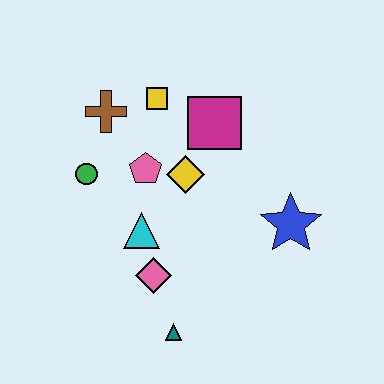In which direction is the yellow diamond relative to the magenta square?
The yellow diamond is below the magenta square.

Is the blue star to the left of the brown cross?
No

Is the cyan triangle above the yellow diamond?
No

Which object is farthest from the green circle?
The blue star is farthest from the green circle.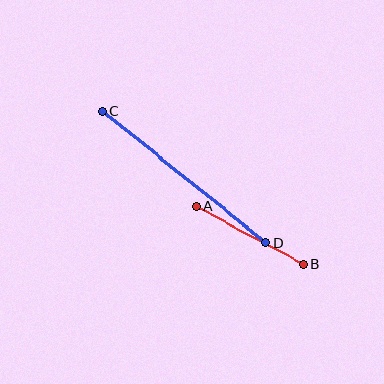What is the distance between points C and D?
The distance is approximately 210 pixels.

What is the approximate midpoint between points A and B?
The midpoint is at approximately (250, 235) pixels.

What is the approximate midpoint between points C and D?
The midpoint is at approximately (184, 177) pixels.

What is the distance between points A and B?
The distance is approximately 122 pixels.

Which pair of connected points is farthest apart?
Points C and D are farthest apart.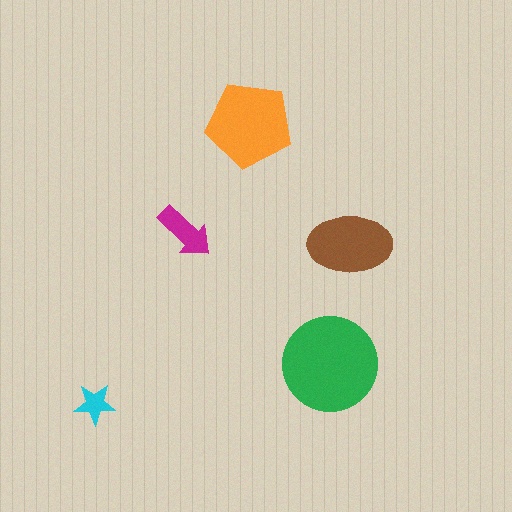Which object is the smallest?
The cyan star.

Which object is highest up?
The orange pentagon is topmost.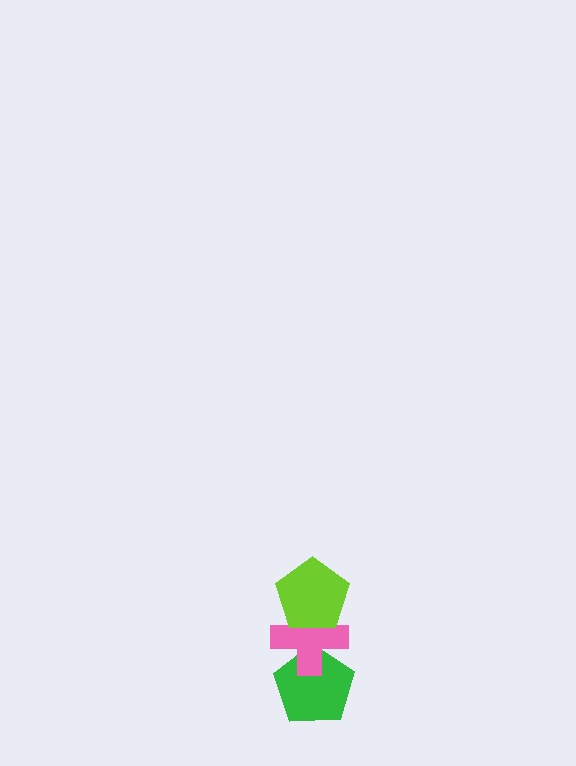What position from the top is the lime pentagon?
The lime pentagon is 1st from the top.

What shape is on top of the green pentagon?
The pink cross is on top of the green pentagon.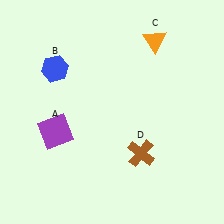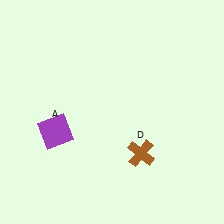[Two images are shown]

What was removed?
The blue hexagon (B), the orange triangle (C) were removed in Image 2.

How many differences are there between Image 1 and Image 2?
There are 2 differences between the two images.